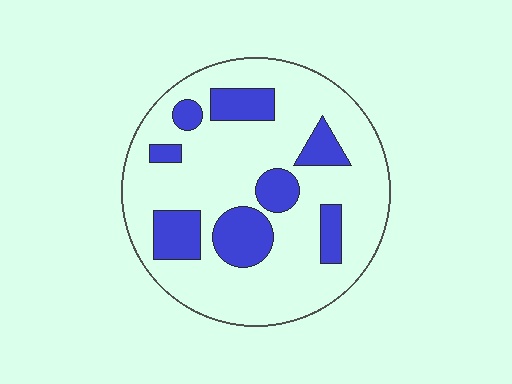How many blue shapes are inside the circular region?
8.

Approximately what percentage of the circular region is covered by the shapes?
Approximately 25%.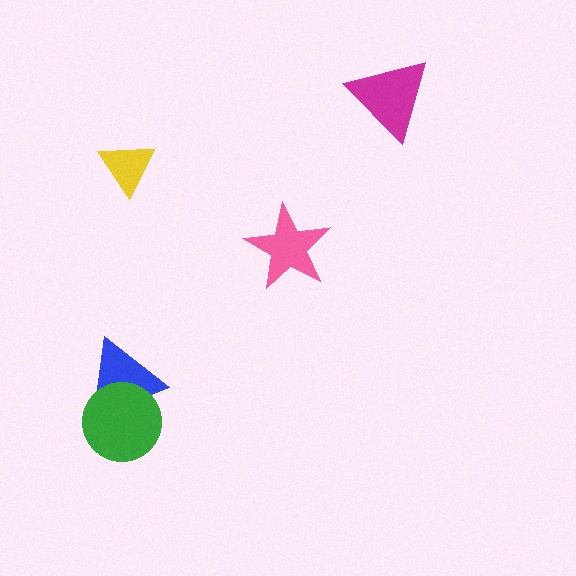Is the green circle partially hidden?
No, no other shape covers it.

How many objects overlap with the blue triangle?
1 object overlaps with the blue triangle.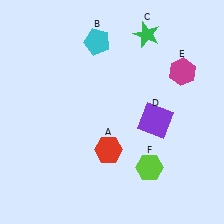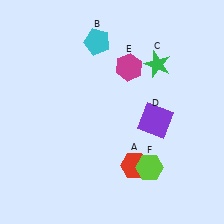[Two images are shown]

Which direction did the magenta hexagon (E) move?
The magenta hexagon (E) moved left.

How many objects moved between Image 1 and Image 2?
3 objects moved between the two images.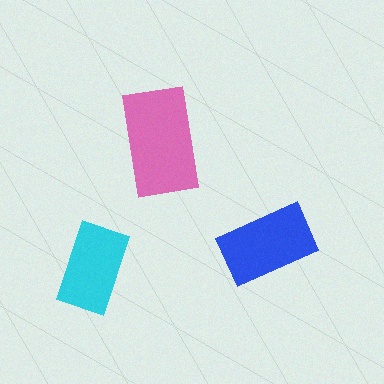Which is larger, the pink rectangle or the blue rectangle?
The pink one.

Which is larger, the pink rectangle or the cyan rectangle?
The pink one.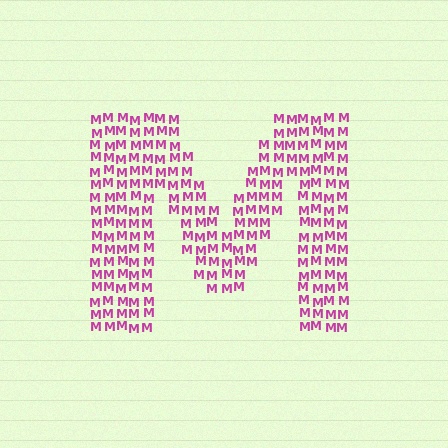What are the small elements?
The small elements are letter M's.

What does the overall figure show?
The overall figure shows the letter M.